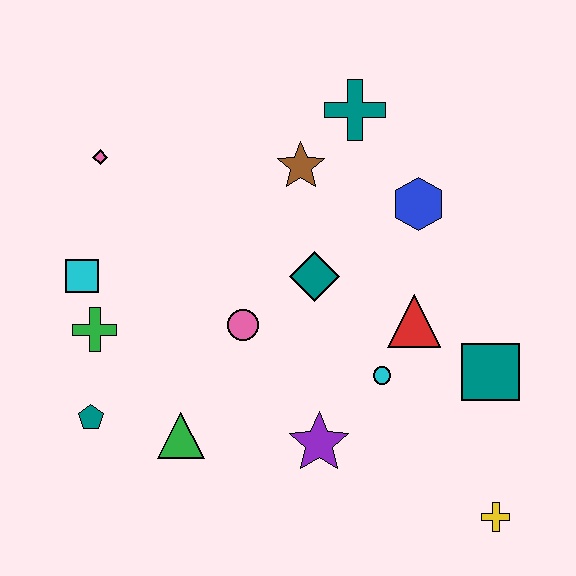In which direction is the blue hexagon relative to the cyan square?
The blue hexagon is to the right of the cyan square.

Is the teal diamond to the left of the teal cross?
Yes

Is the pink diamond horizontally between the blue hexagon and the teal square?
No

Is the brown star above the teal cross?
No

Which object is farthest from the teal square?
The pink diamond is farthest from the teal square.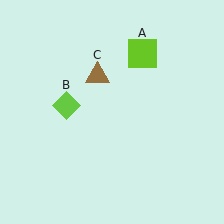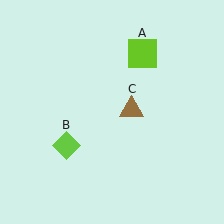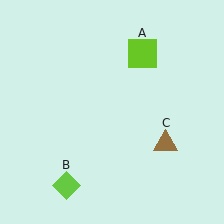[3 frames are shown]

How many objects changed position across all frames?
2 objects changed position: lime diamond (object B), brown triangle (object C).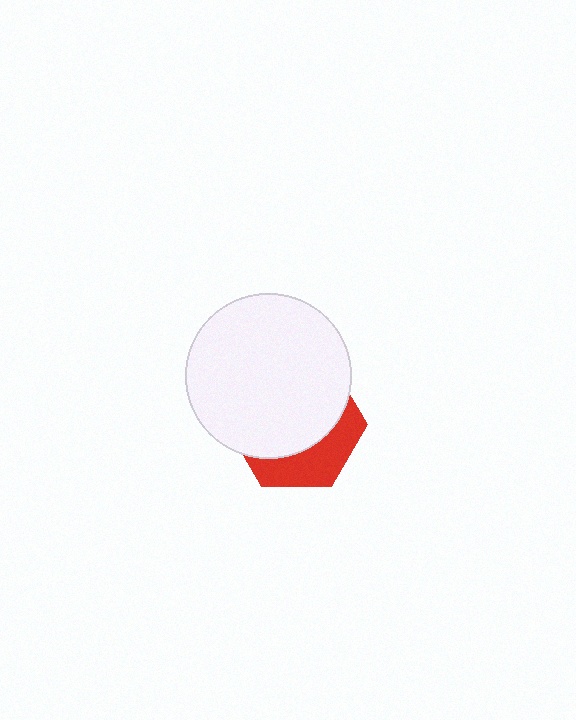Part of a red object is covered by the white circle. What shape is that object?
It is a hexagon.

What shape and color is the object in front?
The object in front is a white circle.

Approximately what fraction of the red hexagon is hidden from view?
Roughly 67% of the red hexagon is hidden behind the white circle.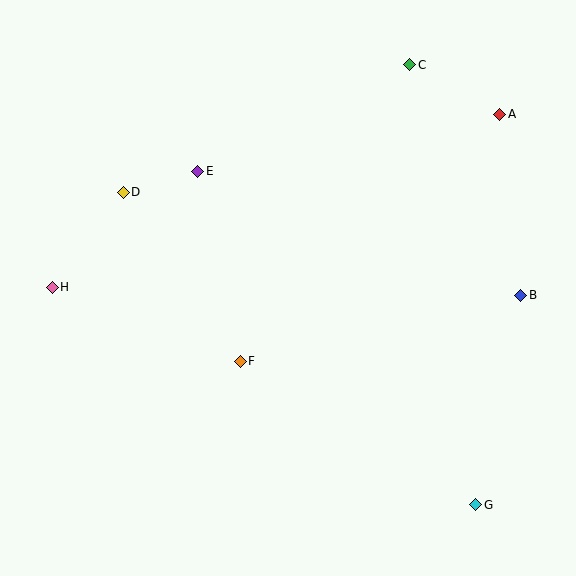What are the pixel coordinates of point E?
Point E is at (198, 171).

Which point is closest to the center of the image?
Point F at (240, 361) is closest to the center.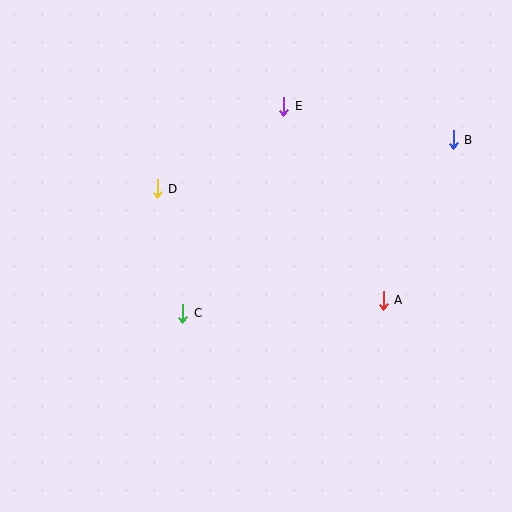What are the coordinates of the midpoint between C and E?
The midpoint between C and E is at (233, 210).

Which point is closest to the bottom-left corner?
Point C is closest to the bottom-left corner.